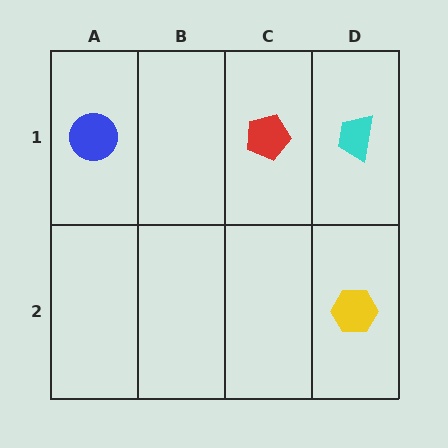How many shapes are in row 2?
1 shape.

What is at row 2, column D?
A yellow hexagon.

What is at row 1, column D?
A cyan trapezoid.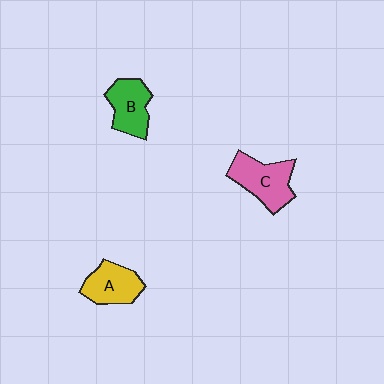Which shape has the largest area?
Shape C (pink).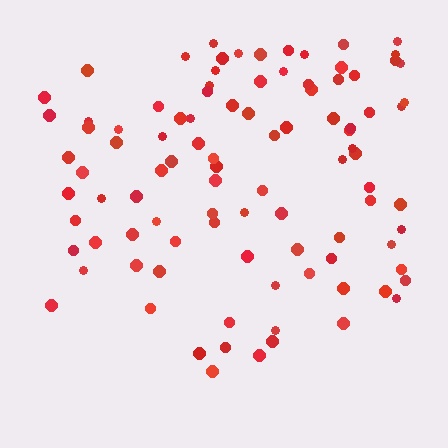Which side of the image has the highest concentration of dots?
The top.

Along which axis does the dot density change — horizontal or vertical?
Vertical.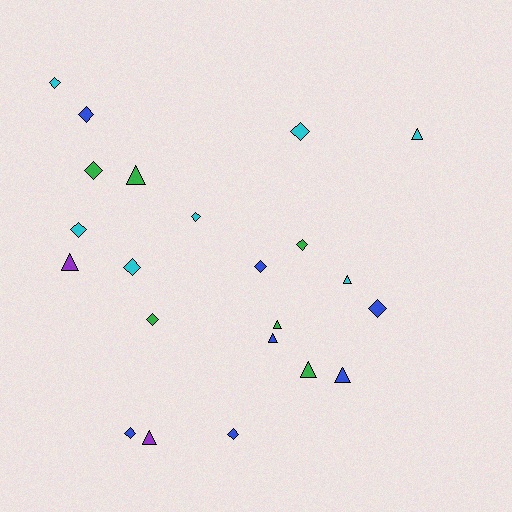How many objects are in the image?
There are 22 objects.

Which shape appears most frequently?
Diamond, with 13 objects.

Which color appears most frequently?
Cyan, with 7 objects.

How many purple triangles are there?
There are 2 purple triangles.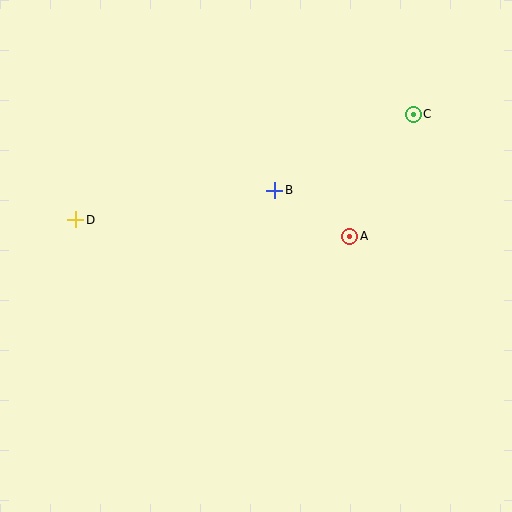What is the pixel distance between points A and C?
The distance between A and C is 138 pixels.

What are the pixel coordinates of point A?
Point A is at (350, 236).